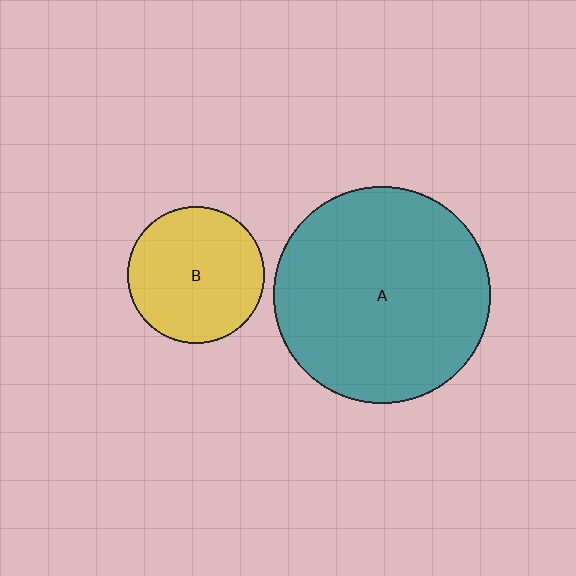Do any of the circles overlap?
No, none of the circles overlap.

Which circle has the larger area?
Circle A (teal).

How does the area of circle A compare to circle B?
Approximately 2.5 times.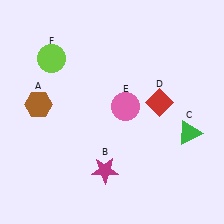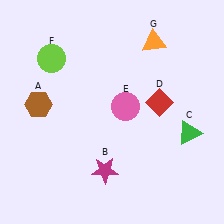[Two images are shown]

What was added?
An orange triangle (G) was added in Image 2.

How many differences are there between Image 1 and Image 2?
There is 1 difference between the two images.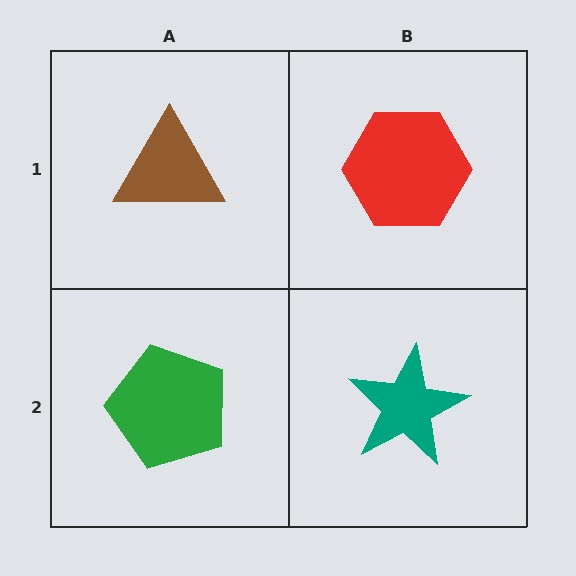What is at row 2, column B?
A teal star.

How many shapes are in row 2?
2 shapes.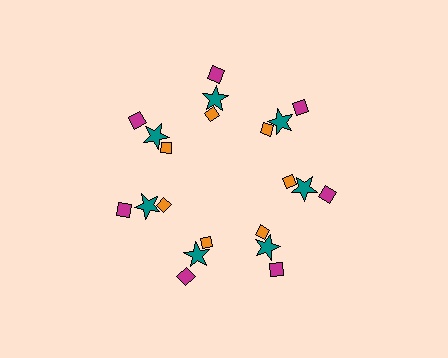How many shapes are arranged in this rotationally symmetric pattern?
There are 21 shapes, arranged in 7 groups of 3.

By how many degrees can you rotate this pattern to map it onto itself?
The pattern maps onto itself every 51 degrees of rotation.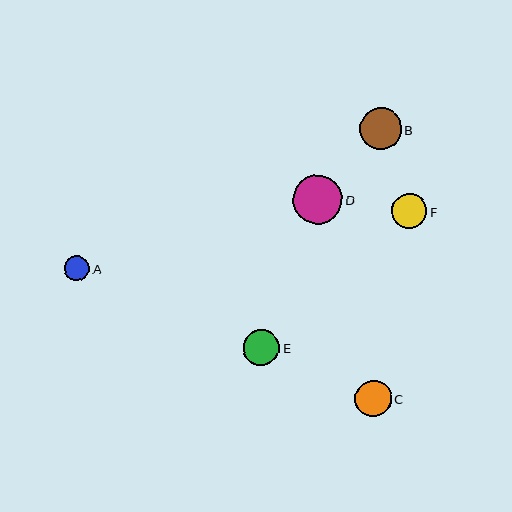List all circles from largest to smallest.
From largest to smallest: D, B, E, C, F, A.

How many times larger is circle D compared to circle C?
Circle D is approximately 1.4 times the size of circle C.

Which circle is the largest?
Circle D is the largest with a size of approximately 49 pixels.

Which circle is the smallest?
Circle A is the smallest with a size of approximately 25 pixels.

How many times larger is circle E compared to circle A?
Circle E is approximately 1.5 times the size of circle A.